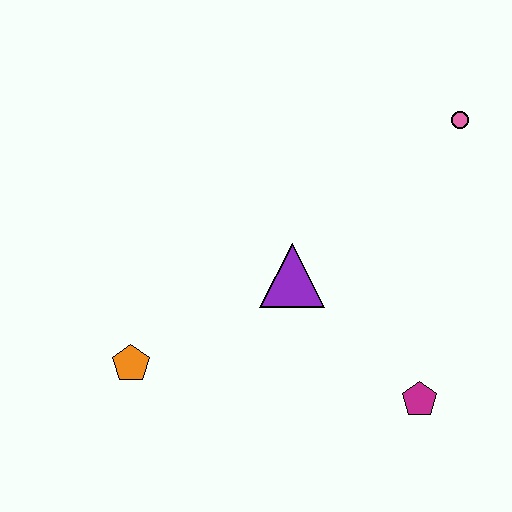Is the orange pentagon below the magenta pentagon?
No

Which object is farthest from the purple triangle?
The pink circle is farthest from the purple triangle.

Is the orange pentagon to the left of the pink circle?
Yes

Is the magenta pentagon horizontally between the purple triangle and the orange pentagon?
No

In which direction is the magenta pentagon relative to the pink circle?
The magenta pentagon is below the pink circle.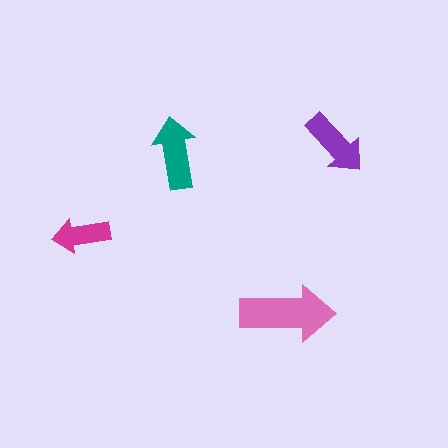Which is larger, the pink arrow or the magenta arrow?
The pink one.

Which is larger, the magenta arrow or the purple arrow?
The purple one.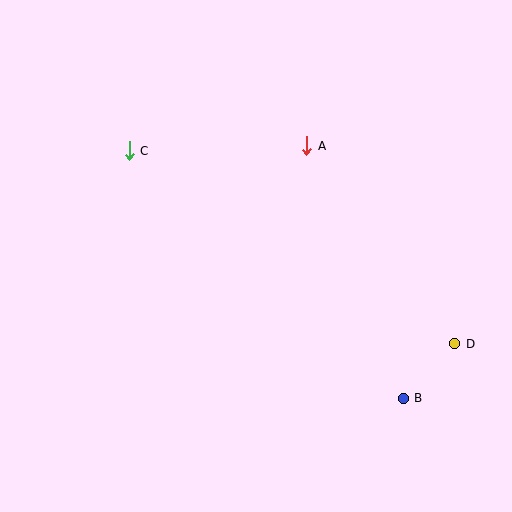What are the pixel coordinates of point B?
Point B is at (403, 398).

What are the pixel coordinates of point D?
Point D is at (455, 344).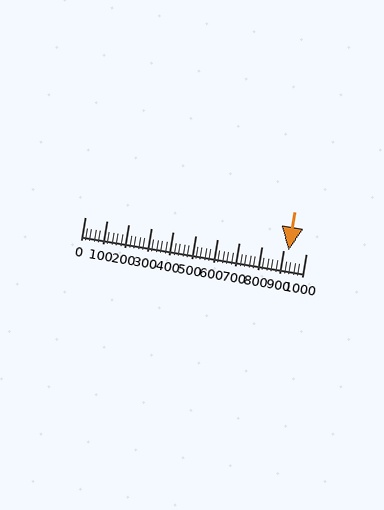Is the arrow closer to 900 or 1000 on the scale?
The arrow is closer to 900.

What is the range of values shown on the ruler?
The ruler shows values from 0 to 1000.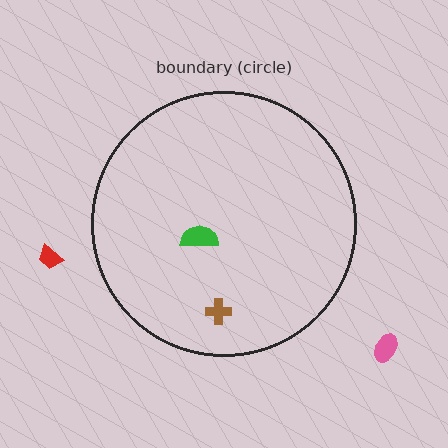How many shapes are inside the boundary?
2 inside, 2 outside.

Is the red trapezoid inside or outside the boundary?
Outside.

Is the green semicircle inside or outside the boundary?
Inside.